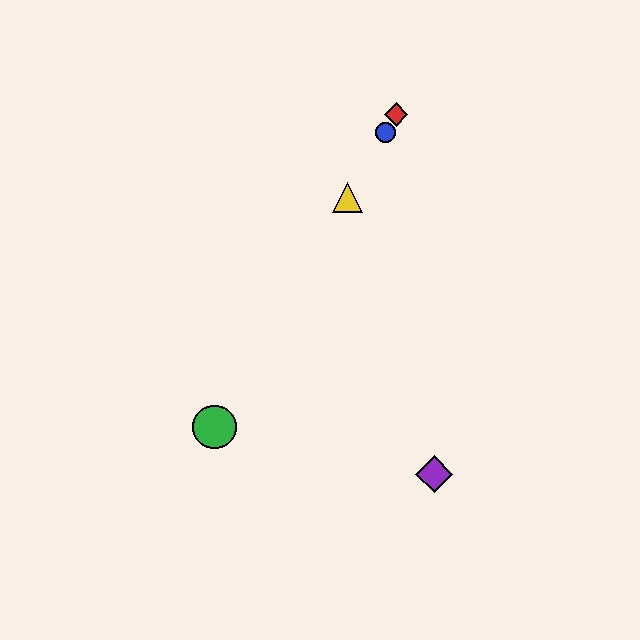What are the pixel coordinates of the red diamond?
The red diamond is at (396, 114).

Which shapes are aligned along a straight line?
The red diamond, the blue circle, the green circle, the yellow triangle are aligned along a straight line.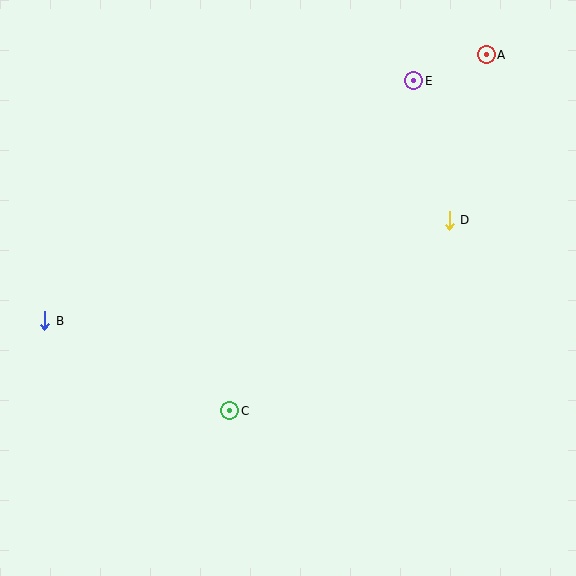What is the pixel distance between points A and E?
The distance between A and E is 77 pixels.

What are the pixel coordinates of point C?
Point C is at (230, 411).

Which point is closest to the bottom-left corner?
Point B is closest to the bottom-left corner.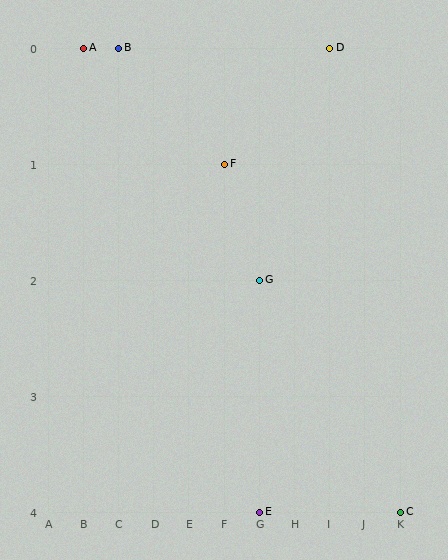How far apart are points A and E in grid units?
Points A and E are 5 columns and 4 rows apart (about 6.4 grid units diagonally).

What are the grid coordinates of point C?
Point C is at grid coordinates (K, 4).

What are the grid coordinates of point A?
Point A is at grid coordinates (B, 0).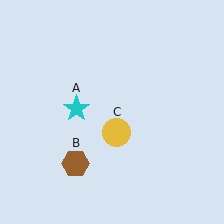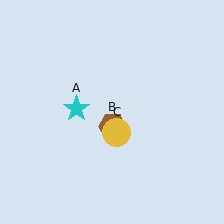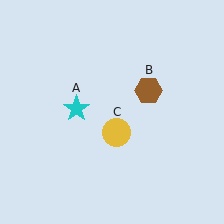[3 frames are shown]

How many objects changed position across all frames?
1 object changed position: brown hexagon (object B).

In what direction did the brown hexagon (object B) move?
The brown hexagon (object B) moved up and to the right.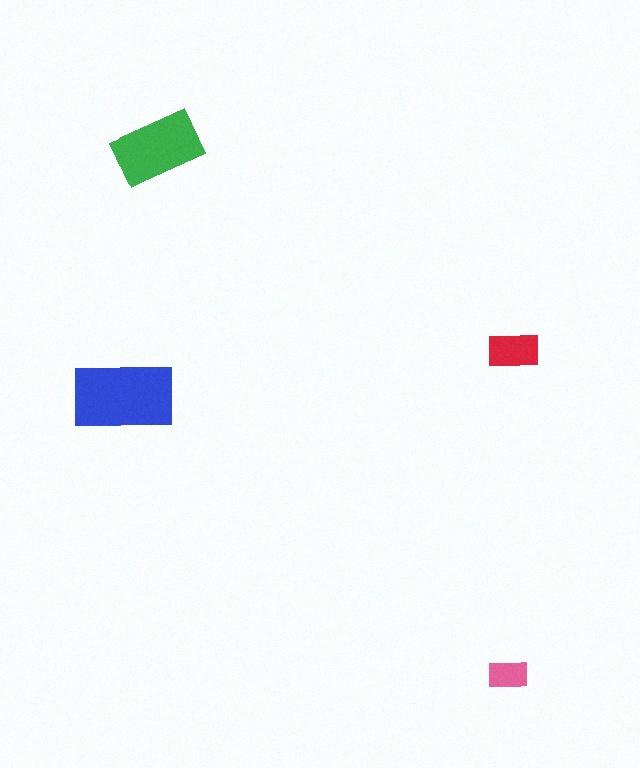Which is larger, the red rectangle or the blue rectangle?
The blue one.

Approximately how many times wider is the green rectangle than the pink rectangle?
About 2 times wider.